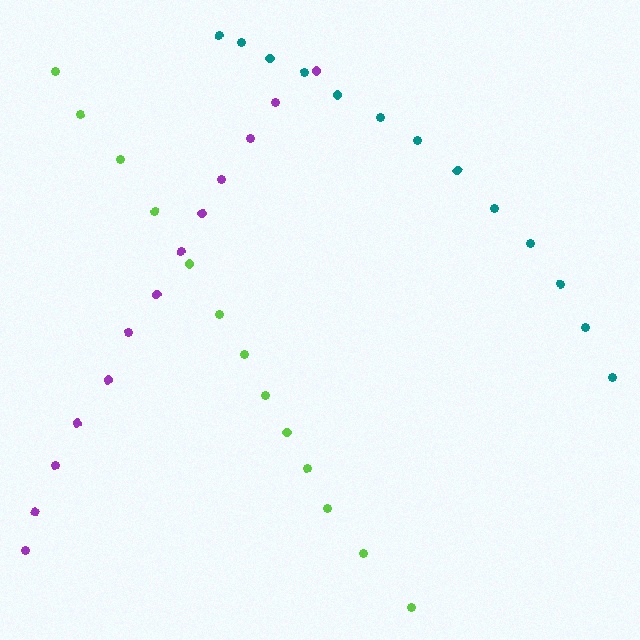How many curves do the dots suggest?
There are 3 distinct paths.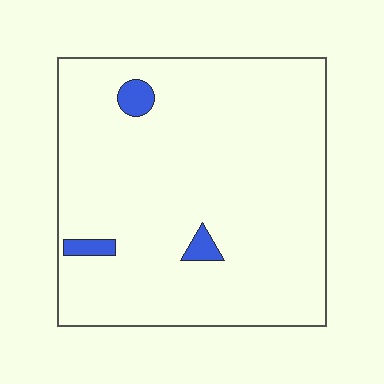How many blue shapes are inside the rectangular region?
3.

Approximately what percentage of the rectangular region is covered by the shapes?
Approximately 5%.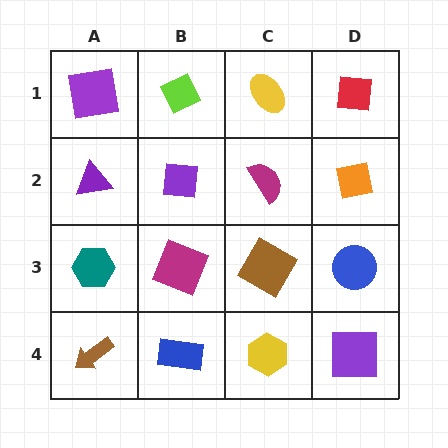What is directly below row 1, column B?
A purple square.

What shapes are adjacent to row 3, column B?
A purple square (row 2, column B), a blue rectangle (row 4, column B), a teal hexagon (row 3, column A), a brown diamond (row 3, column C).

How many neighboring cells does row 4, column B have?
3.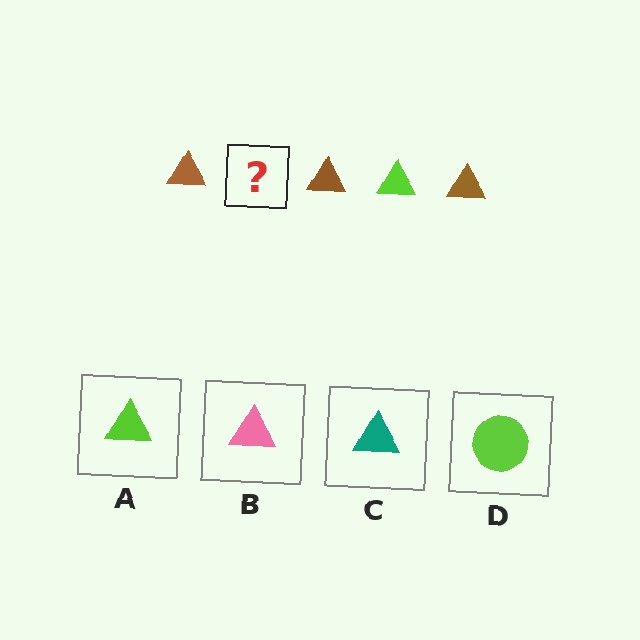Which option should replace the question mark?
Option A.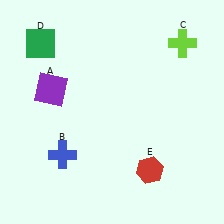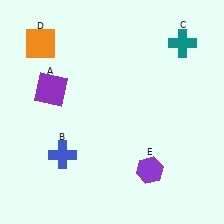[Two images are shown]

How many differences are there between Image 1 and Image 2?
There are 3 differences between the two images.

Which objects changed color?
C changed from lime to teal. D changed from green to orange. E changed from red to purple.